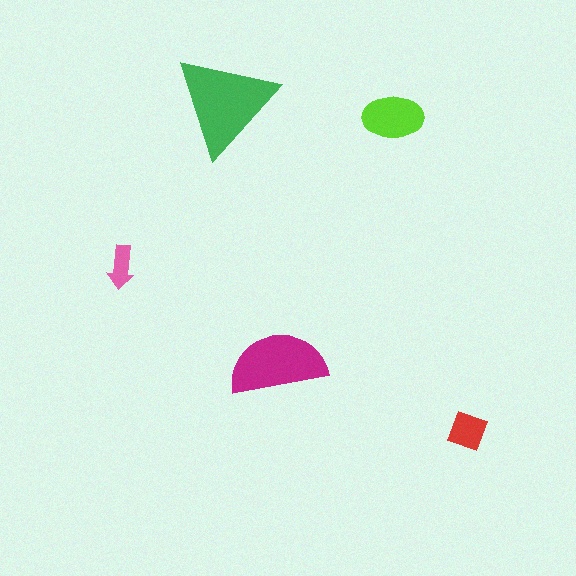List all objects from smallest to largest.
The pink arrow, the red diamond, the lime ellipse, the magenta semicircle, the green triangle.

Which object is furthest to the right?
The red diamond is rightmost.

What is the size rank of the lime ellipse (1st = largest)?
3rd.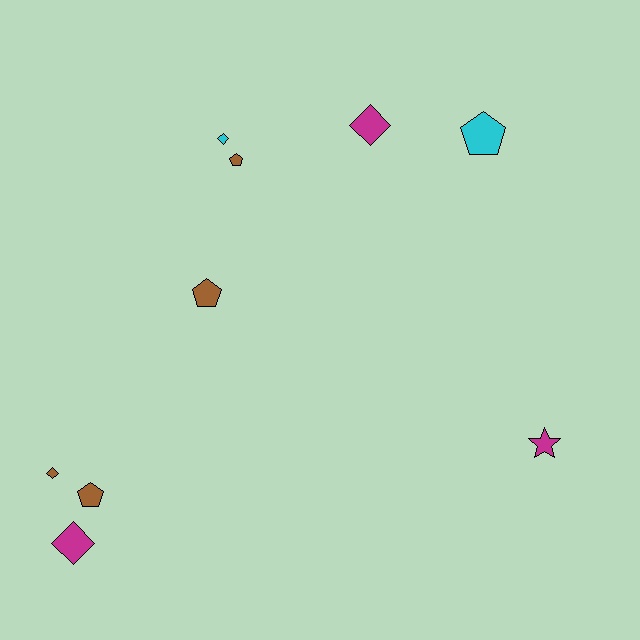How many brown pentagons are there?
There are 3 brown pentagons.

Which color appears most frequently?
Brown, with 4 objects.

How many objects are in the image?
There are 9 objects.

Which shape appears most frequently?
Diamond, with 4 objects.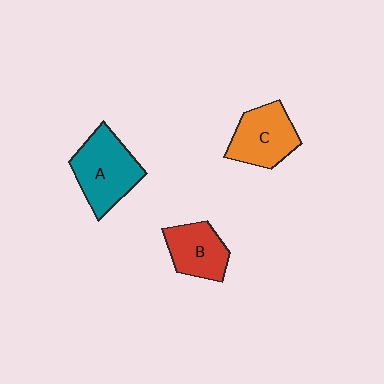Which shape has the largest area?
Shape A (teal).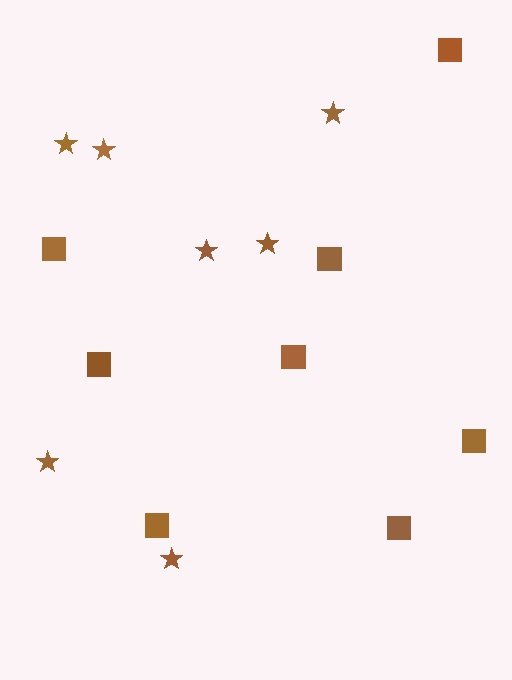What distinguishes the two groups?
There are 2 groups: one group of squares (8) and one group of stars (7).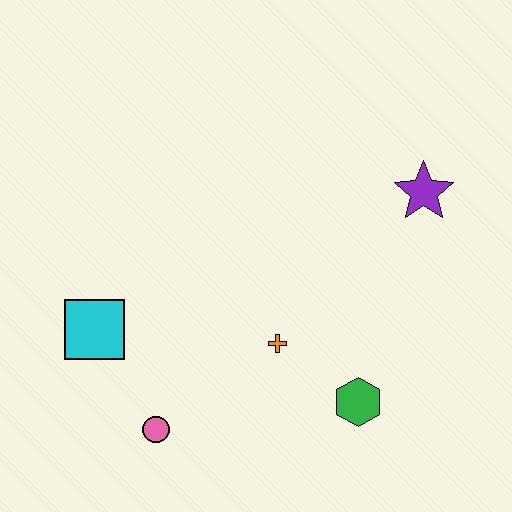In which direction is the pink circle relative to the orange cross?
The pink circle is to the left of the orange cross.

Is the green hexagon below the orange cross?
Yes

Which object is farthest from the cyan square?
The purple star is farthest from the cyan square.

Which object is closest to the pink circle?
The cyan square is closest to the pink circle.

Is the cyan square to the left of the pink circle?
Yes